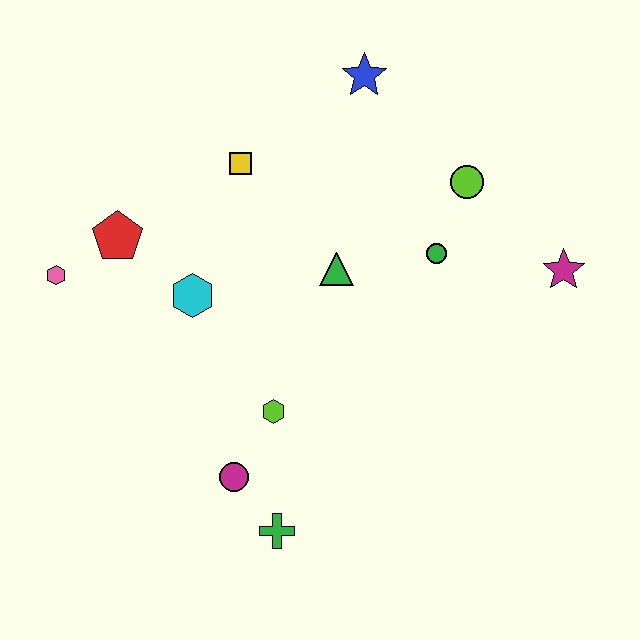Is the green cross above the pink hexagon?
No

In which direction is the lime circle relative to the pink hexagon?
The lime circle is to the right of the pink hexagon.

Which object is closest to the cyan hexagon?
The red pentagon is closest to the cyan hexagon.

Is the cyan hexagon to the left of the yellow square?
Yes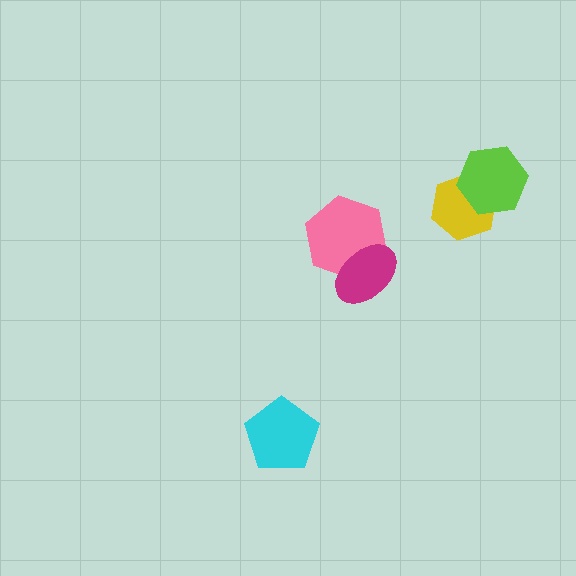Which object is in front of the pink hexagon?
The magenta ellipse is in front of the pink hexagon.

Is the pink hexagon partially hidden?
Yes, it is partially covered by another shape.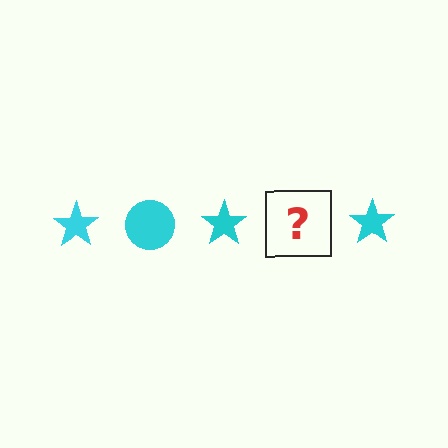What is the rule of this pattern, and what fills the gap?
The rule is that the pattern cycles through star, circle shapes in cyan. The gap should be filled with a cyan circle.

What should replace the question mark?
The question mark should be replaced with a cyan circle.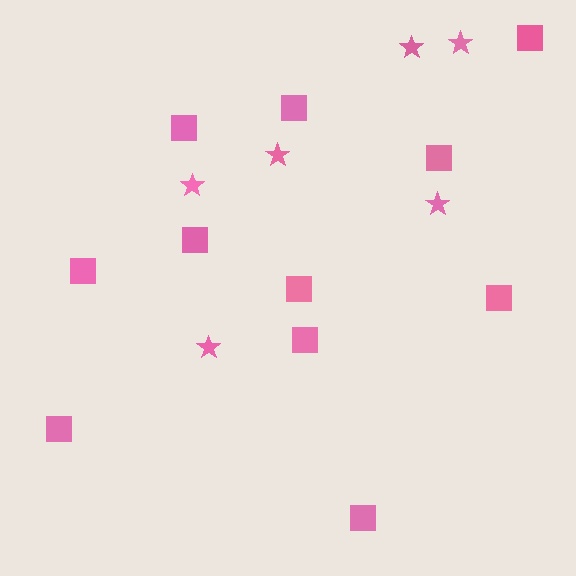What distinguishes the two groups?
There are 2 groups: one group of stars (6) and one group of squares (11).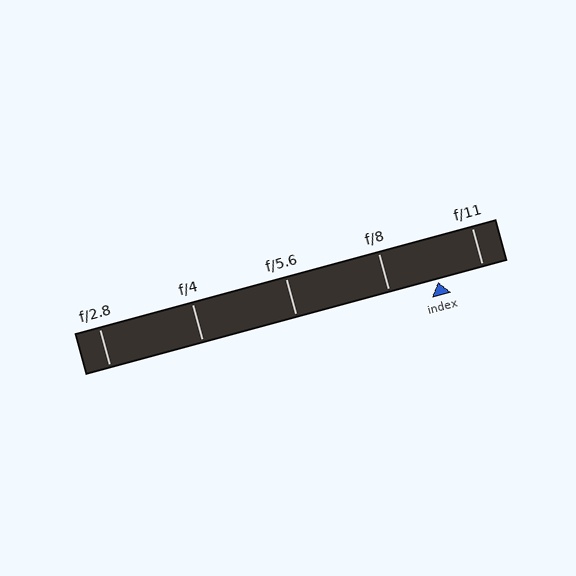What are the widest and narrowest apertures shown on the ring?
The widest aperture shown is f/2.8 and the narrowest is f/11.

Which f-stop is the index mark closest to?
The index mark is closest to f/11.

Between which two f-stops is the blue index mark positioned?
The index mark is between f/8 and f/11.